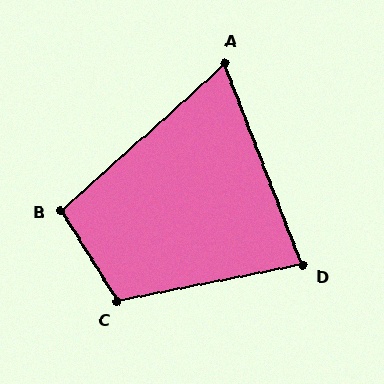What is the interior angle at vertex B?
Approximately 100 degrees (obtuse).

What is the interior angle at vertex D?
Approximately 80 degrees (acute).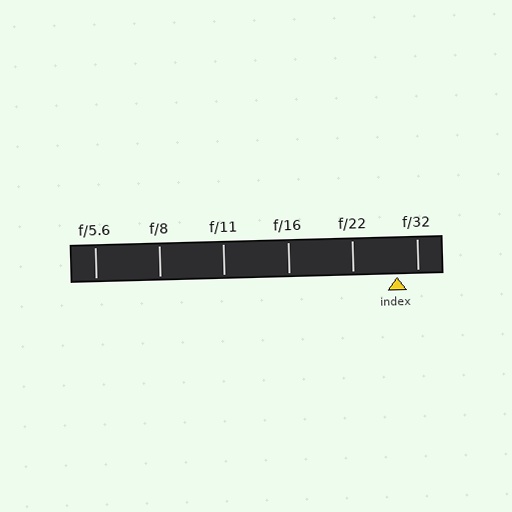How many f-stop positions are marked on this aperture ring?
There are 6 f-stop positions marked.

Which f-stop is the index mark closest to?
The index mark is closest to f/32.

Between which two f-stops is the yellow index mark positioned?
The index mark is between f/22 and f/32.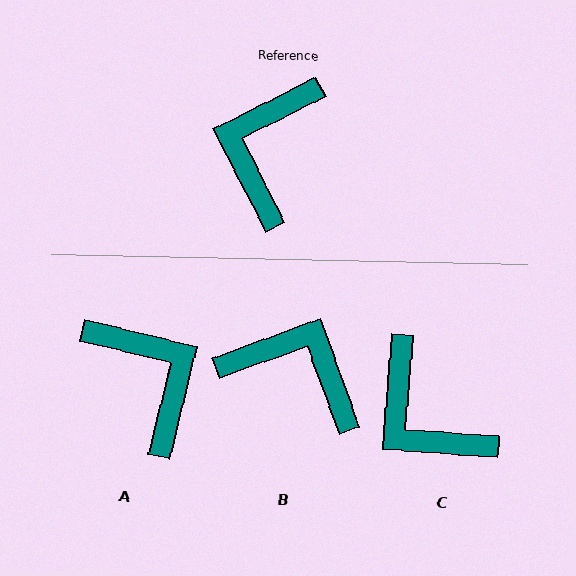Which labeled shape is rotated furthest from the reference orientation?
A, about 131 degrees away.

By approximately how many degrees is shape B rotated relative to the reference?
Approximately 97 degrees clockwise.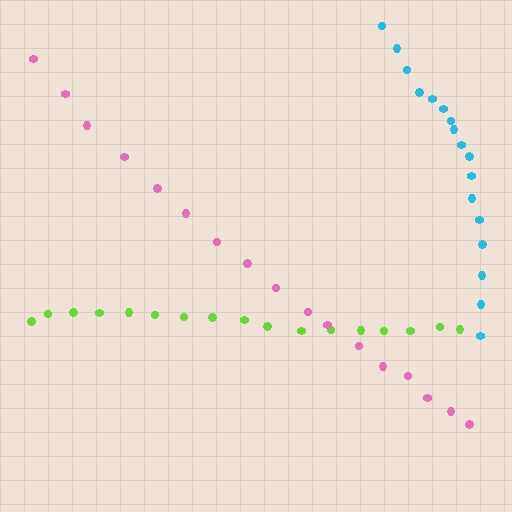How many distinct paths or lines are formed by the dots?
There are 3 distinct paths.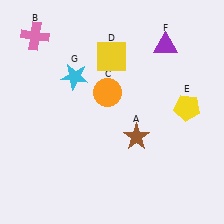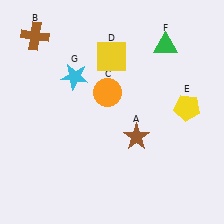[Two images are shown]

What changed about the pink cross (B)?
In Image 1, B is pink. In Image 2, it changed to brown.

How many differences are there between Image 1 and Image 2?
There are 2 differences between the two images.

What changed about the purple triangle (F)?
In Image 1, F is purple. In Image 2, it changed to green.